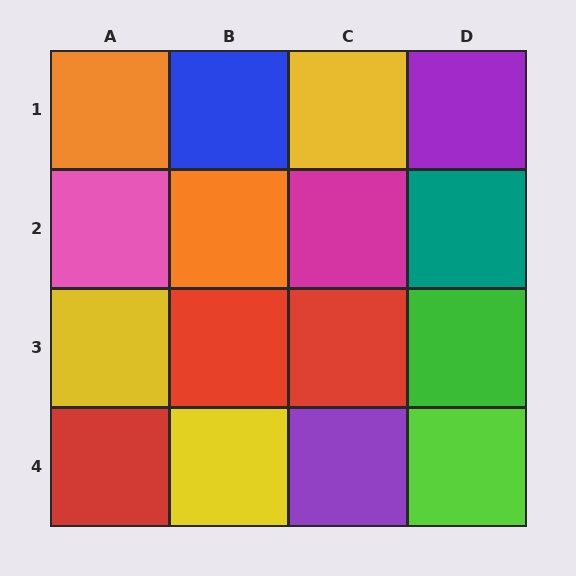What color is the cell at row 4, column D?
Lime.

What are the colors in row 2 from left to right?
Pink, orange, magenta, teal.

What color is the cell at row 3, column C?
Red.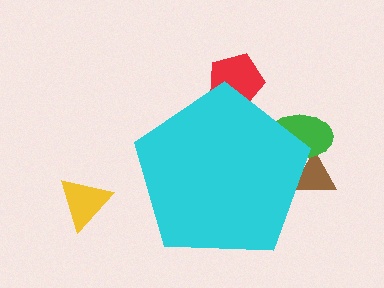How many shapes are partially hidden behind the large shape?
3 shapes are partially hidden.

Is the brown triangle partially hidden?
Yes, the brown triangle is partially hidden behind the cyan pentagon.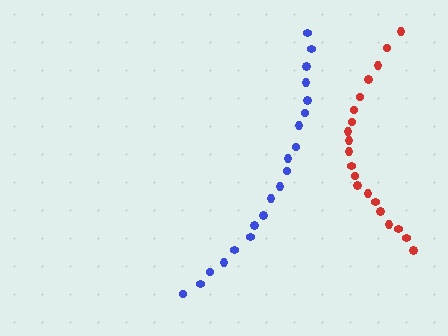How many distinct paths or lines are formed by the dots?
There are 2 distinct paths.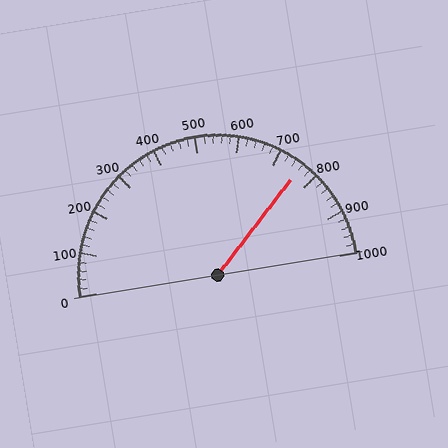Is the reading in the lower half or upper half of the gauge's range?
The reading is in the upper half of the range (0 to 1000).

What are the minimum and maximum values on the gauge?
The gauge ranges from 0 to 1000.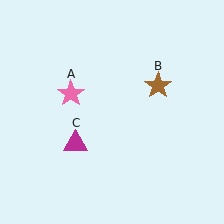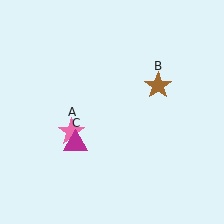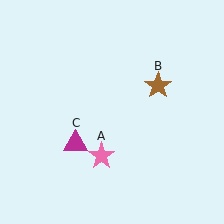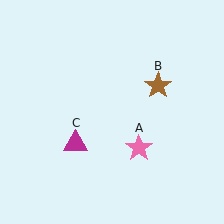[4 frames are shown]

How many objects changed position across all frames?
1 object changed position: pink star (object A).